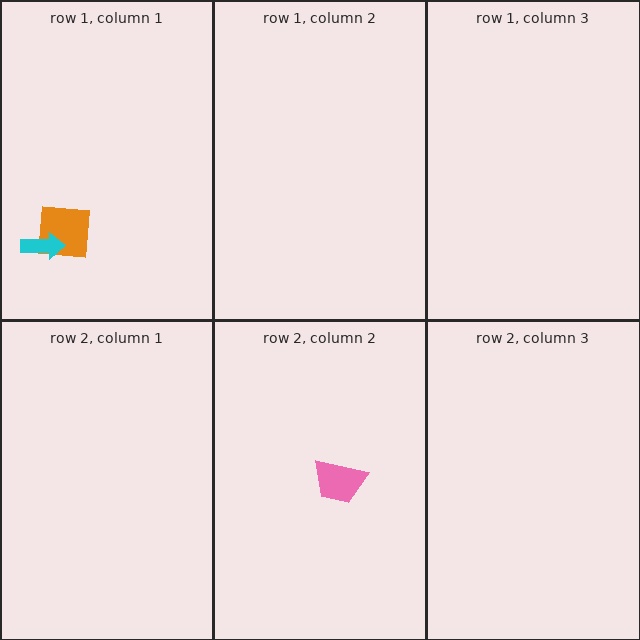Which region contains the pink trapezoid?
The row 2, column 2 region.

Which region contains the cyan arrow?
The row 1, column 1 region.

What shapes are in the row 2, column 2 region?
The pink trapezoid.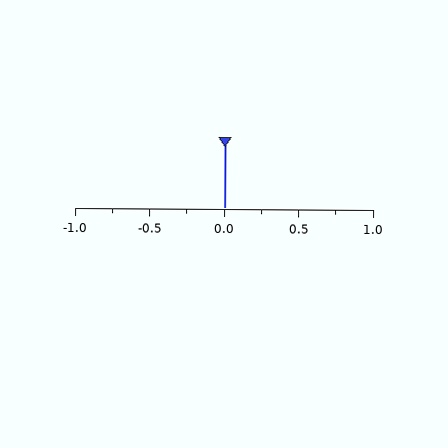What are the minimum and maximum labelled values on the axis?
The axis runs from -1.0 to 1.0.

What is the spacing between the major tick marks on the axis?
The major ticks are spaced 0.5 apart.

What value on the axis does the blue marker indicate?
The marker indicates approximately 0.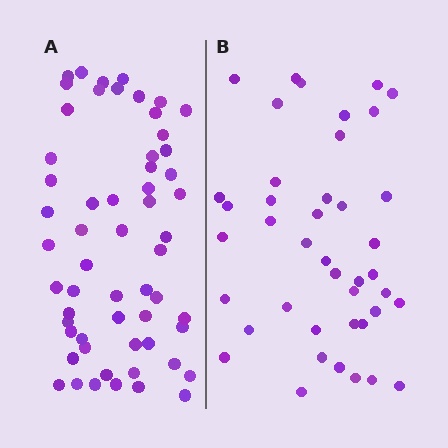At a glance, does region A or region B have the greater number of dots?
Region A (the left region) has more dots.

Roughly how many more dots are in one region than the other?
Region A has approximately 15 more dots than region B.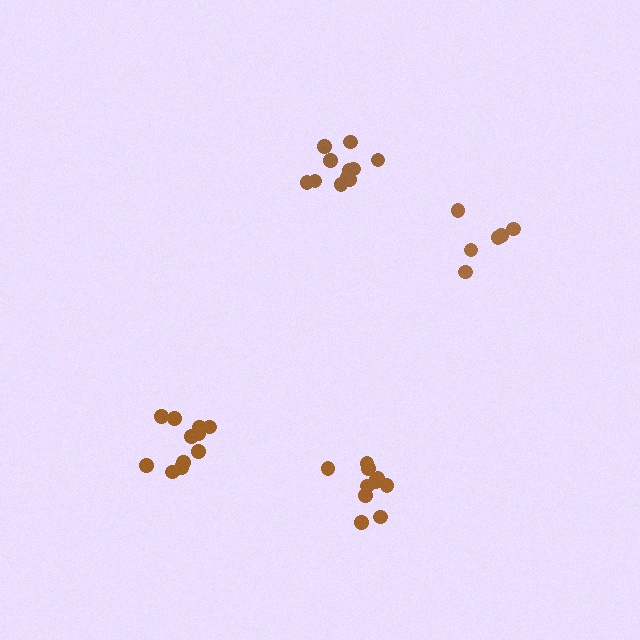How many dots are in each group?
Group 1: 11 dots, Group 2: 10 dots, Group 3: 6 dots, Group 4: 11 dots (38 total).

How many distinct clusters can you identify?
There are 4 distinct clusters.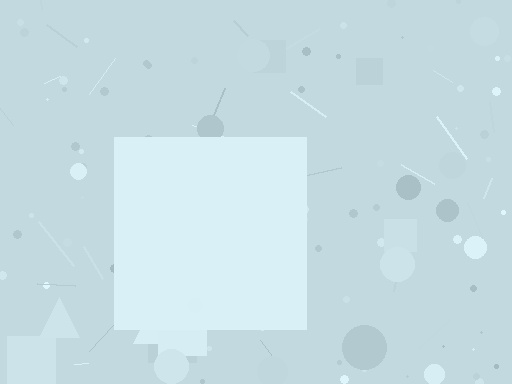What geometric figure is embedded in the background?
A square is embedded in the background.